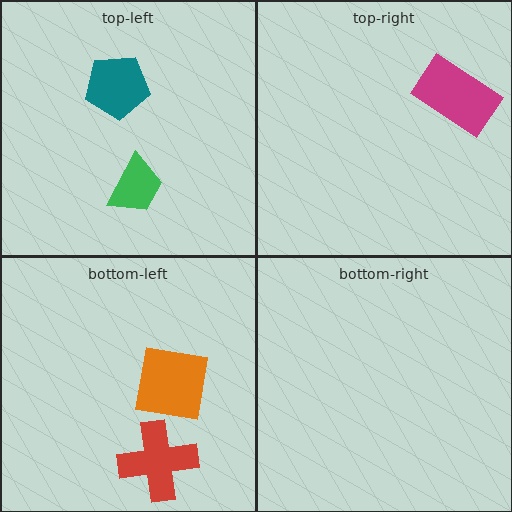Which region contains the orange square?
The bottom-left region.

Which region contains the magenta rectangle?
The top-right region.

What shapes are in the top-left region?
The green trapezoid, the teal pentagon.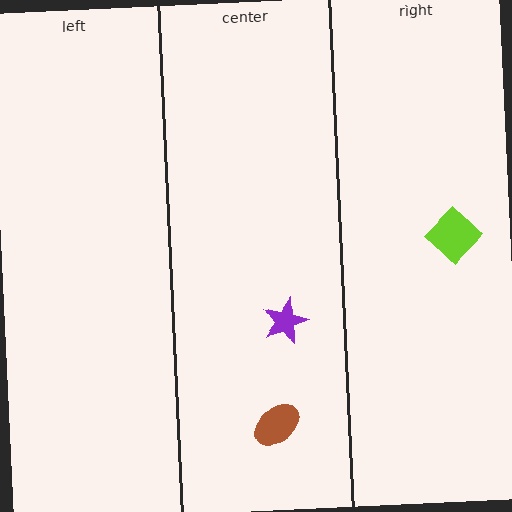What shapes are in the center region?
The purple star, the brown ellipse.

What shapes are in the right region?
The lime diamond.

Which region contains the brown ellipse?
The center region.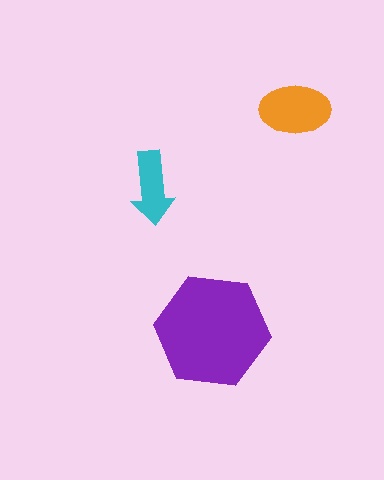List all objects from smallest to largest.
The cyan arrow, the orange ellipse, the purple hexagon.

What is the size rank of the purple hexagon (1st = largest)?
1st.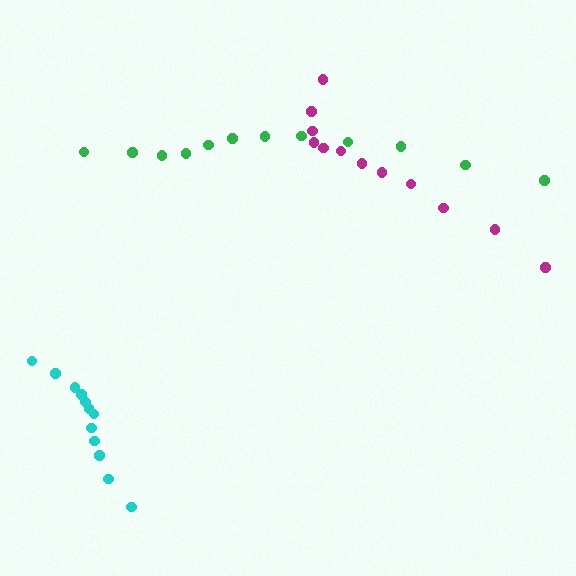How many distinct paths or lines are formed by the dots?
There are 3 distinct paths.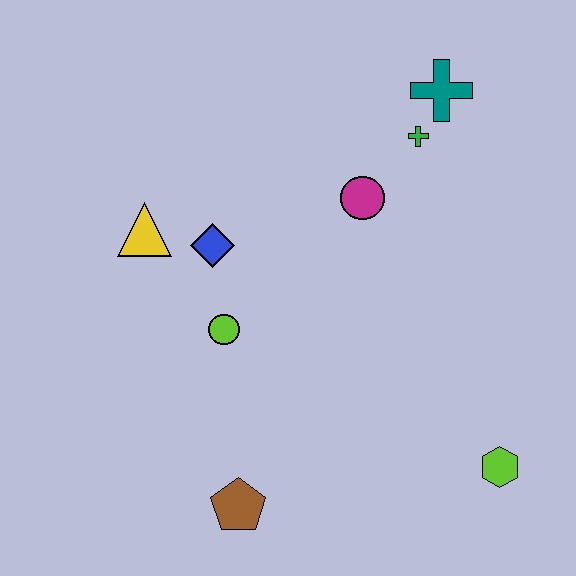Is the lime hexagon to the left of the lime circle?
No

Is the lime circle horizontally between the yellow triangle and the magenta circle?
Yes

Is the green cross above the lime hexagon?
Yes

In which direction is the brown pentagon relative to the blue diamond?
The brown pentagon is below the blue diamond.